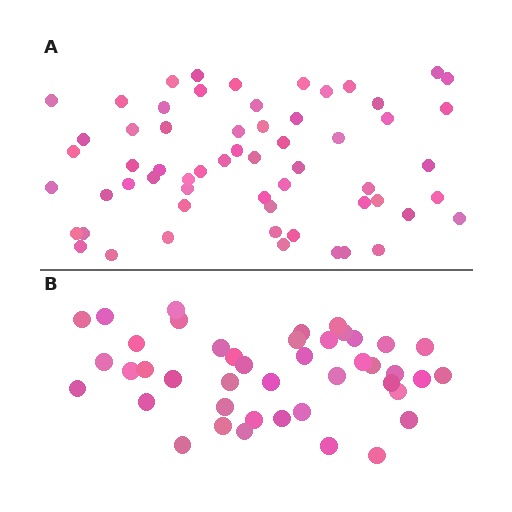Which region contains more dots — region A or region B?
Region A (the top region) has more dots.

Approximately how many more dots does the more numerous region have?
Region A has approximately 15 more dots than region B.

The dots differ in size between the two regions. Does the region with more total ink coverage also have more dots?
No. Region B has more total ink coverage because its dots are larger, but region A actually contains more individual dots. Total area can be misleading — the number of items is what matters here.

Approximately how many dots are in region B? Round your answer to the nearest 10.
About 40 dots. (The exact count is 43, which rounds to 40.)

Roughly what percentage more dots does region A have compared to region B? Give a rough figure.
About 40% more.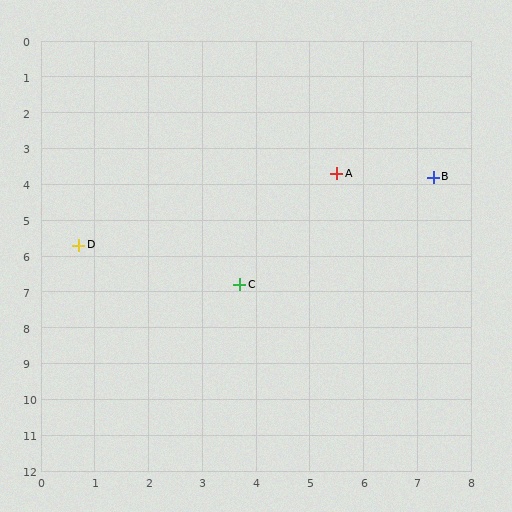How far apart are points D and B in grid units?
Points D and B are about 6.9 grid units apart.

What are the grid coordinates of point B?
Point B is at approximately (7.3, 3.8).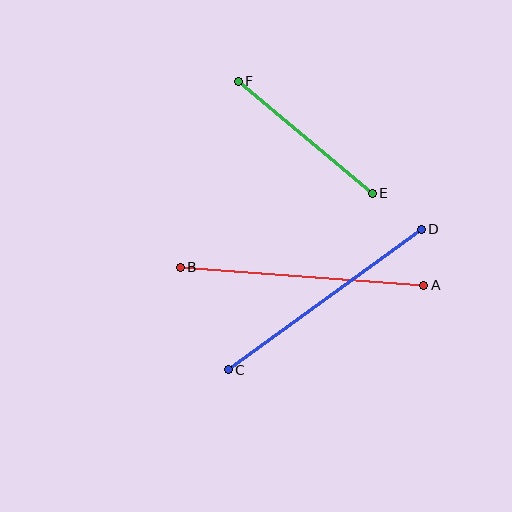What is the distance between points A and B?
The distance is approximately 244 pixels.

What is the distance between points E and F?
The distance is approximately 174 pixels.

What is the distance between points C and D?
The distance is approximately 239 pixels.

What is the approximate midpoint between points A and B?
The midpoint is at approximately (302, 276) pixels.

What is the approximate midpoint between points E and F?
The midpoint is at approximately (305, 137) pixels.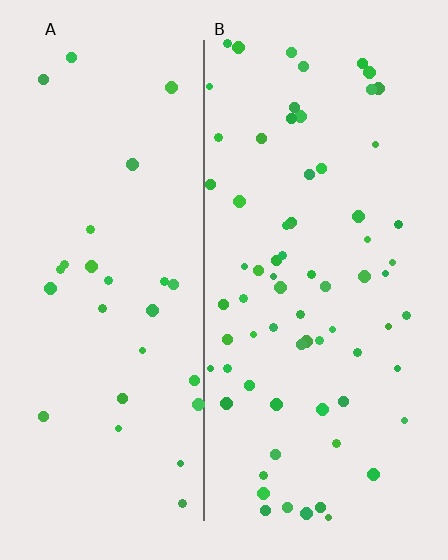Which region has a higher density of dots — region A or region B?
B (the right).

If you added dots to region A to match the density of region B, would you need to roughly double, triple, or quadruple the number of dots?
Approximately double.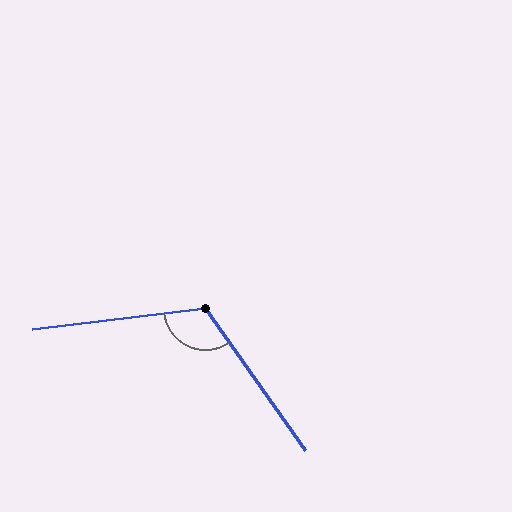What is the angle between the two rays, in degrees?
Approximately 119 degrees.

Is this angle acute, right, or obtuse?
It is obtuse.